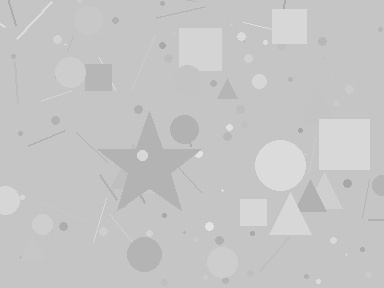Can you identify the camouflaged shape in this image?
The camouflaged shape is a star.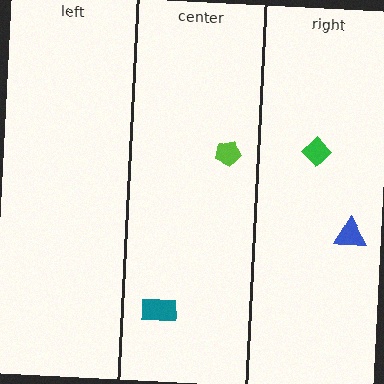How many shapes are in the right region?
2.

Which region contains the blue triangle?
The right region.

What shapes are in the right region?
The green diamond, the blue triangle.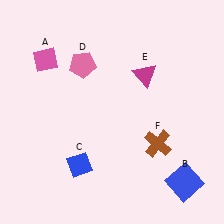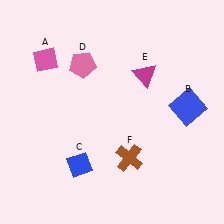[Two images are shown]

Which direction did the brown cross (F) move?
The brown cross (F) moved left.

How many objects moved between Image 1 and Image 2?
2 objects moved between the two images.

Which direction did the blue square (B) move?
The blue square (B) moved up.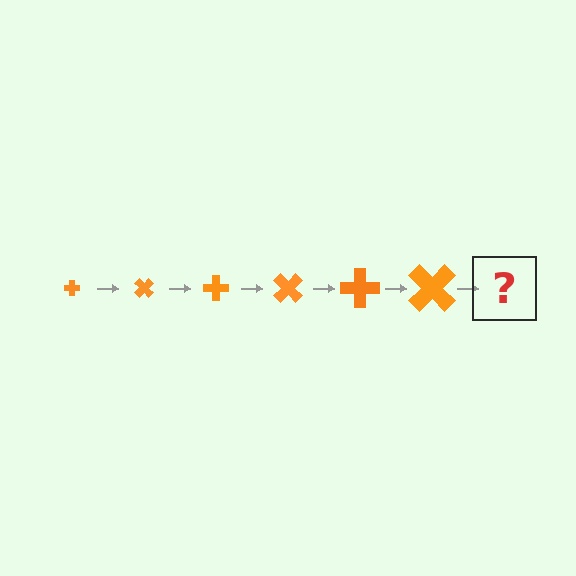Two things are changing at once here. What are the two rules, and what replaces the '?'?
The two rules are that the cross grows larger each step and it rotates 45 degrees each step. The '?' should be a cross, larger than the previous one and rotated 270 degrees from the start.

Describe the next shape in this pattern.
It should be a cross, larger than the previous one and rotated 270 degrees from the start.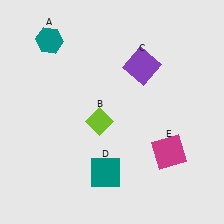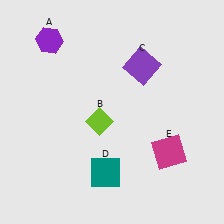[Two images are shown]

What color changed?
The hexagon (A) changed from teal in Image 1 to purple in Image 2.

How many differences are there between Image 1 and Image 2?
There is 1 difference between the two images.